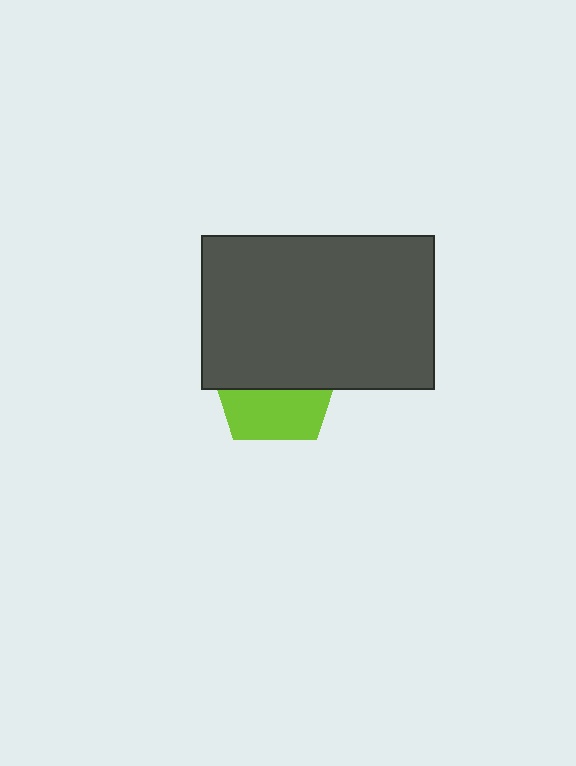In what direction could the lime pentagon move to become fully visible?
The lime pentagon could move down. That would shift it out from behind the dark gray rectangle entirely.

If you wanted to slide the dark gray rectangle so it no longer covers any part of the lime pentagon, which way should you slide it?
Slide it up — that is the most direct way to separate the two shapes.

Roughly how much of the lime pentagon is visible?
A small part of it is visible (roughly 42%).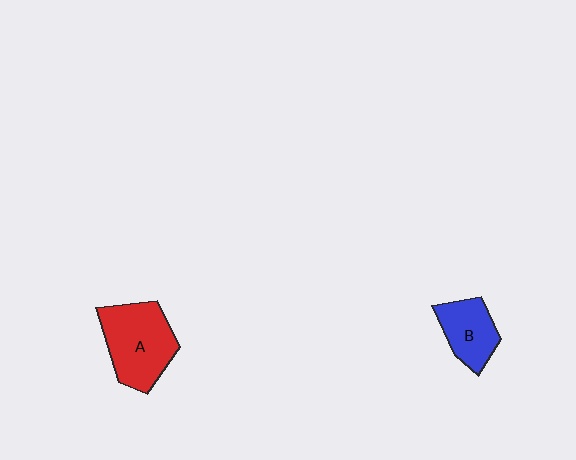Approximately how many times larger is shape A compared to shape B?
Approximately 1.6 times.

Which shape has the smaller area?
Shape B (blue).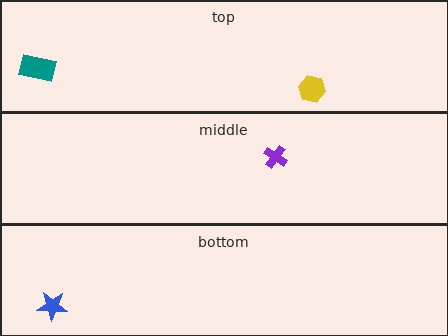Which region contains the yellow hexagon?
The top region.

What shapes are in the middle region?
The purple cross.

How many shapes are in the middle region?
1.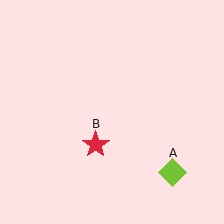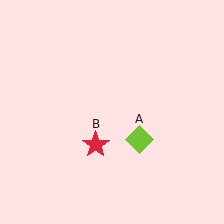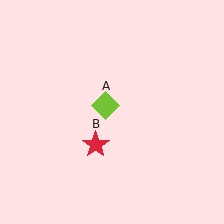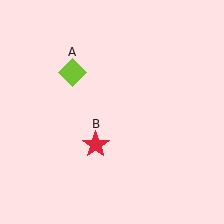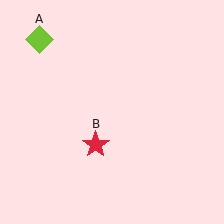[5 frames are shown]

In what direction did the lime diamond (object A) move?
The lime diamond (object A) moved up and to the left.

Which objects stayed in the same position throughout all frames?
Red star (object B) remained stationary.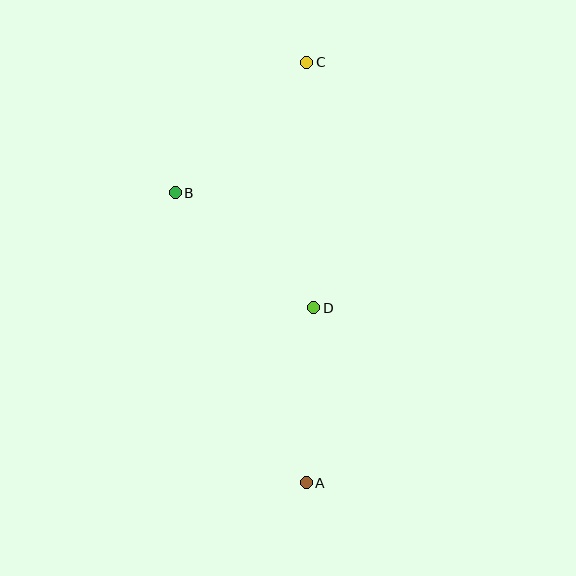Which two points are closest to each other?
Points A and D are closest to each other.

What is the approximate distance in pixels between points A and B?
The distance between A and B is approximately 318 pixels.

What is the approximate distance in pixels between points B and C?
The distance between B and C is approximately 186 pixels.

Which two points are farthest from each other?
Points A and C are farthest from each other.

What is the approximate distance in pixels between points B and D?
The distance between B and D is approximately 180 pixels.